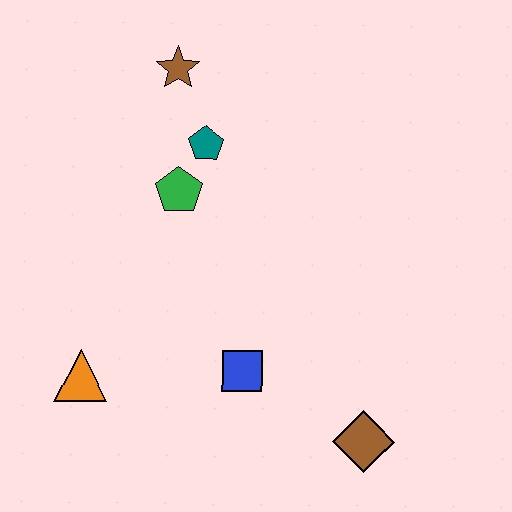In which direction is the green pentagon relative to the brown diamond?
The green pentagon is above the brown diamond.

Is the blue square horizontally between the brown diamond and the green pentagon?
Yes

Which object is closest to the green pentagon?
The teal pentagon is closest to the green pentagon.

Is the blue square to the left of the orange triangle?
No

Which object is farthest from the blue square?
The brown star is farthest from the blue square.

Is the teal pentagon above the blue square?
Yes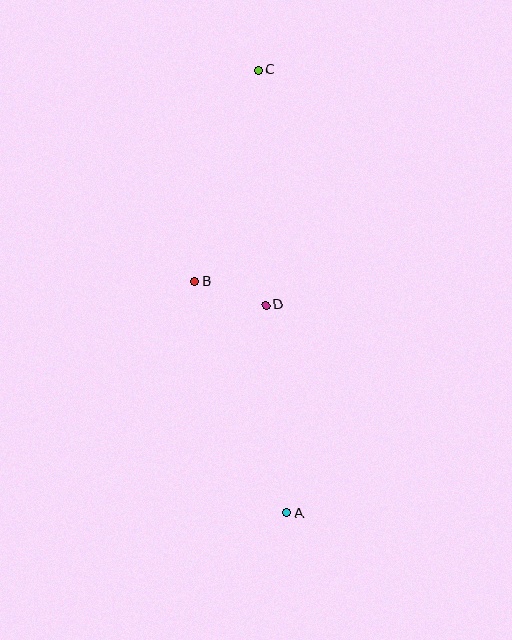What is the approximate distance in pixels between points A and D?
The distance between A and D is approximately 209 pixels.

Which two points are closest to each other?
Points B and D are closest to each other.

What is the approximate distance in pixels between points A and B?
The distance between A and B is approximately 250 pixels.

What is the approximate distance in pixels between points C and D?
The distance between C and D is approximately 235 pixels.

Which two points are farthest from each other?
Points A and C are farthest from each other.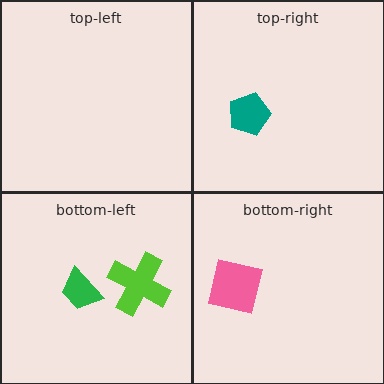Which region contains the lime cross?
The bottom-left region.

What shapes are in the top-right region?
The teal pentagon.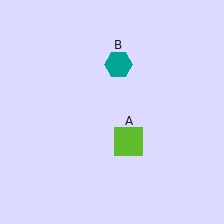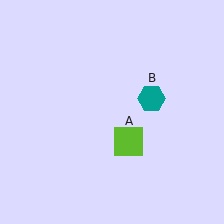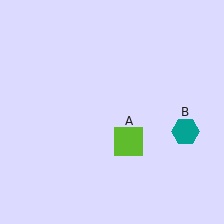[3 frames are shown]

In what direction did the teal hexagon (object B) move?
The teal hexagon (object B) moved down and to the right.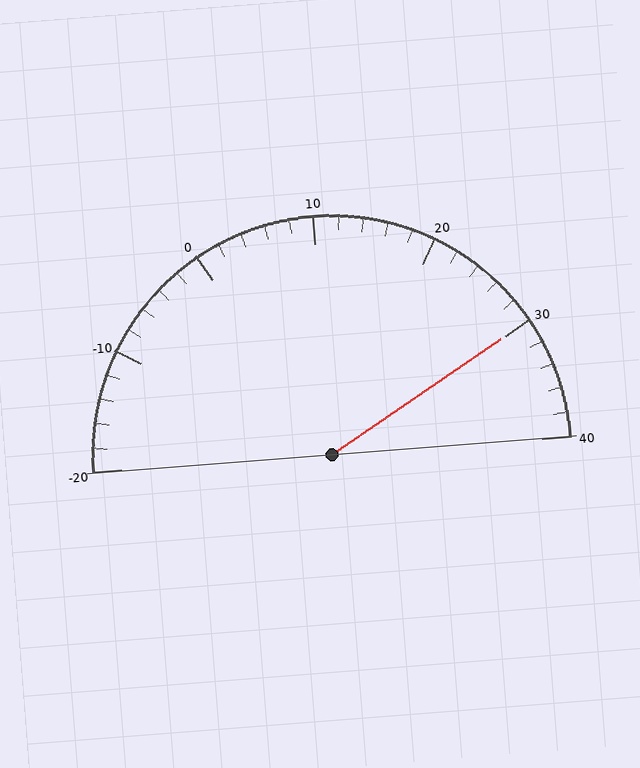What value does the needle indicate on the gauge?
The needle indicates approximately 30.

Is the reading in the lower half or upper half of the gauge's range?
The reading is in the upper half of the range (-20 to 40).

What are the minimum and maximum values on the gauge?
The gauge ranges from -20 to 40.